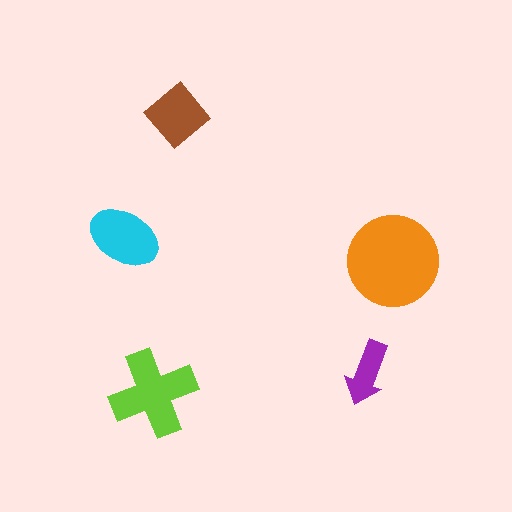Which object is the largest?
The orange circle.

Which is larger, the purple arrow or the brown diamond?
The brown diamond.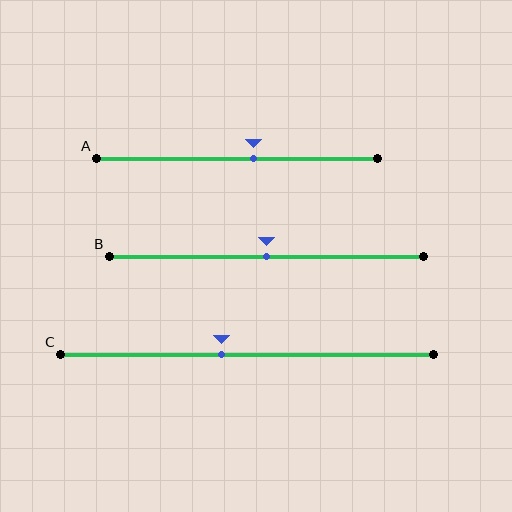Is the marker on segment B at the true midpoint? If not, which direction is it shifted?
Yes, the marker on segment B is at the true midpoint.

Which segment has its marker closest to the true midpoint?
Segment B has its marker closest to the true midpoint.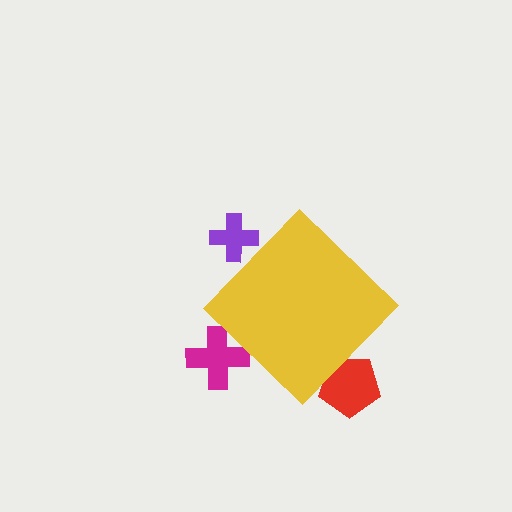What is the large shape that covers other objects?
A yellow diamond.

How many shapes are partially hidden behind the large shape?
3 shapes are partially hidden.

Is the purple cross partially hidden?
Yes, the purple cross is partially hidden behind the yellow diamond.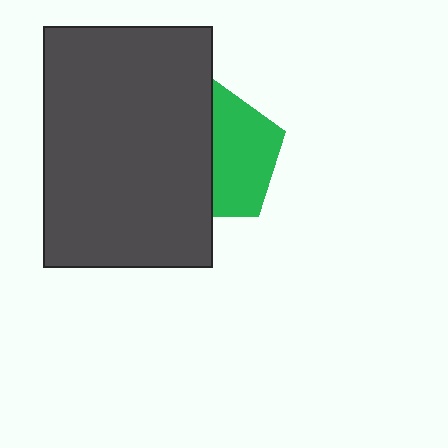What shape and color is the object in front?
The object in front is a dark gray rectangle.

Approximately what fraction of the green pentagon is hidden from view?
Roughly 50% of the green pentagon is hidden behind the dark gray rectangle.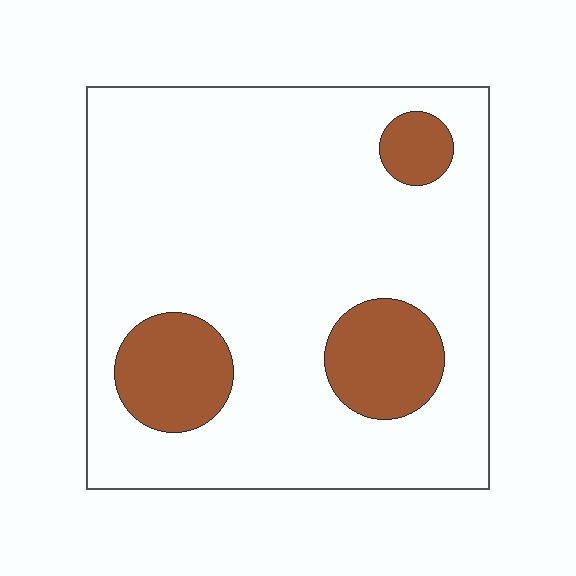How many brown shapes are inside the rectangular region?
3.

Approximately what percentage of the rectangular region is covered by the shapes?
Approximately 15%.